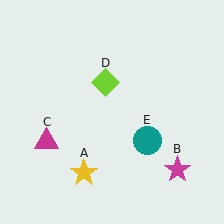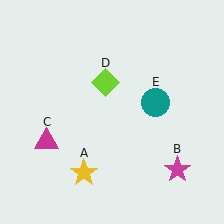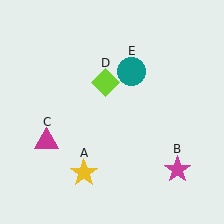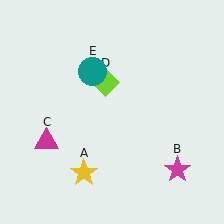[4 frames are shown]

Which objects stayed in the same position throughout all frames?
Yellow star (object A) and magenta star (object B) and magenta triangle (object C) and lime diamond (object D) remained stationary.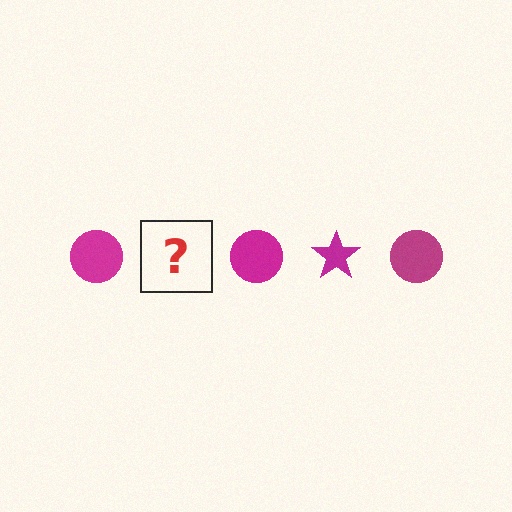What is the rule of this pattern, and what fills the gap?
The rule is that the pattern cycles through circle, star shapes in magenta. The gap should be filled with a magenta star.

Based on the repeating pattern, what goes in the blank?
The blank should be a magenta star.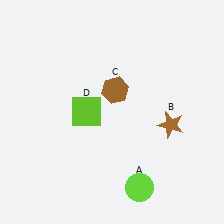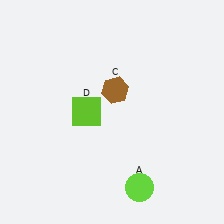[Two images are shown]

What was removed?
The brown star (B) was removed in Image 2.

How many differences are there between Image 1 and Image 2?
There is 1 difference between the two images.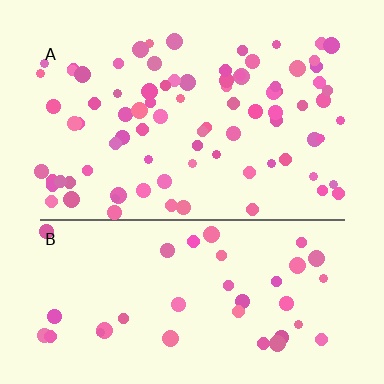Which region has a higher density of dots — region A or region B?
A (the top).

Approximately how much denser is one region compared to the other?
Approximately 2.2× — region A over region B.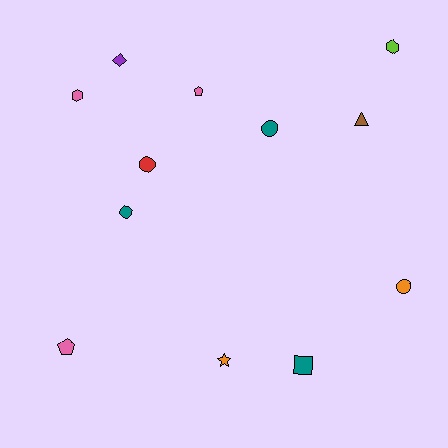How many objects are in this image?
There are 12 objects.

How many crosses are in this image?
There are no crosses.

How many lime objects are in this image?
There is 1 lime object.